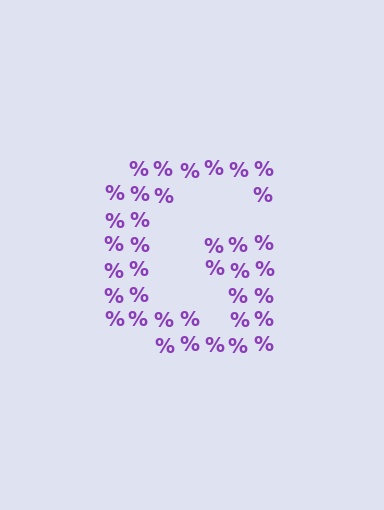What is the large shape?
The large shape is the letter G.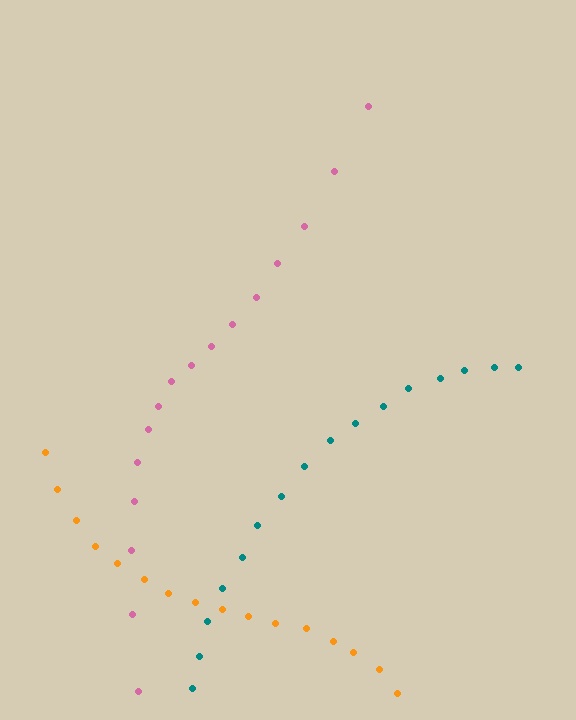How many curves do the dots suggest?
There are 3 distinct paths.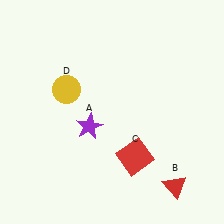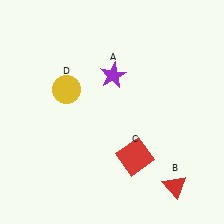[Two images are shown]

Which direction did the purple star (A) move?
The purple star (A) moved up.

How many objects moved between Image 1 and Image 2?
1 object moved between the two images.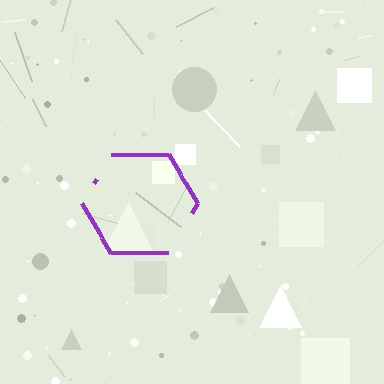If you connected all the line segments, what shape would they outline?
They would outline a hexagon.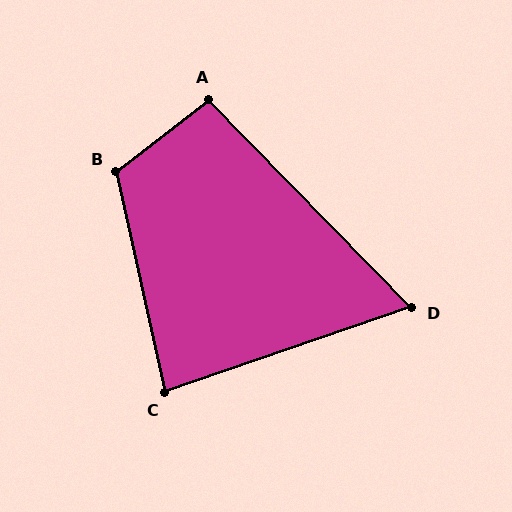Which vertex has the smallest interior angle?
D, at approximately 65 degrees.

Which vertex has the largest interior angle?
B, at approximately 115 degrees.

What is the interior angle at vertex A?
Approximately 96 degrees (obtuse).